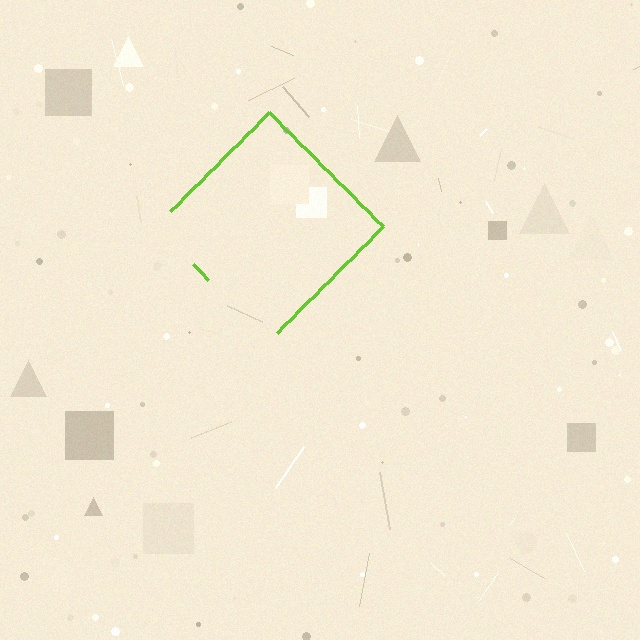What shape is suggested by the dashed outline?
The dashed outline suggests a diamond.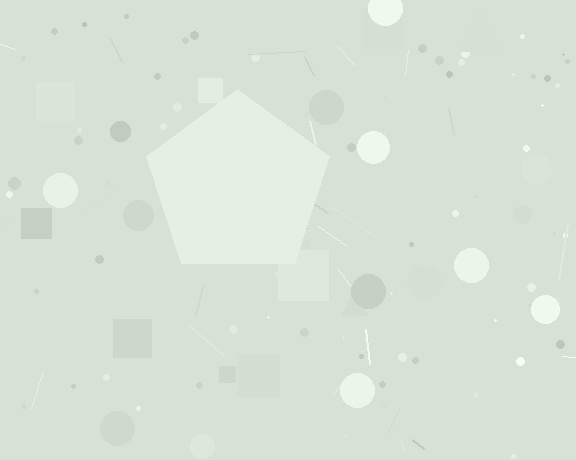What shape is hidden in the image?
A pentagon is hidden in the image.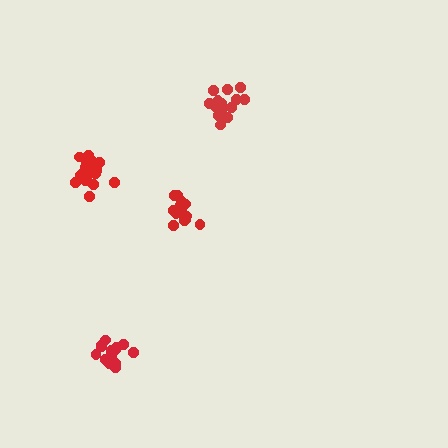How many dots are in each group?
Group 1: 17 dots, Group 2: 21 dots, Group 3: 15 dots, Group 4: 17 dots (70 total).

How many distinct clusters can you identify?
There are 4 distinct clusters.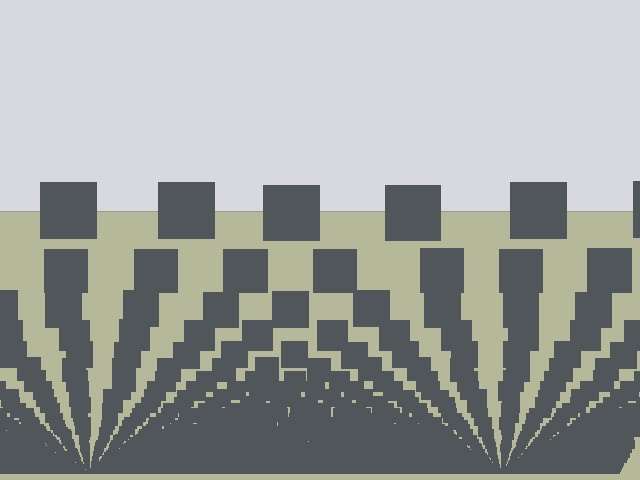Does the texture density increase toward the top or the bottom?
Density increases toward the bottom.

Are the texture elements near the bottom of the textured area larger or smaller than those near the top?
Smaller. The gradient is inverted — elements near the bottom are smaller and denser.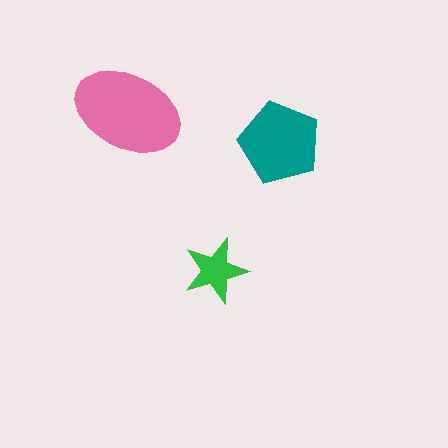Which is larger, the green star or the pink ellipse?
The pink ellipse.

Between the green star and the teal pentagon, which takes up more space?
The teal pentagon.